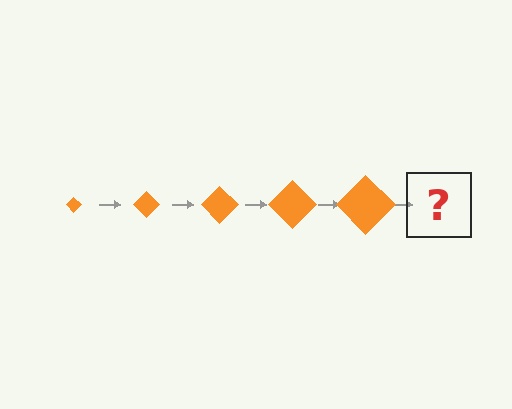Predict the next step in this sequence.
The next step is an orange diamond, larger than the previous one.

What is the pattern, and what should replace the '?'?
The pattern is that the diamond gets progressively larger each step. The '?' should be an orange diamond, larger than the previous one.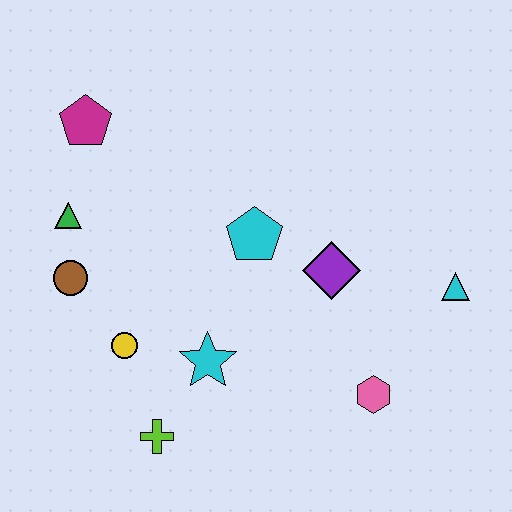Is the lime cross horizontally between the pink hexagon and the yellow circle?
Yes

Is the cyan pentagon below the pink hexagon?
No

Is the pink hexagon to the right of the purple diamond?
Yes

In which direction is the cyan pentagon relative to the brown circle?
The cyan pentagon is to the right of the brown circle.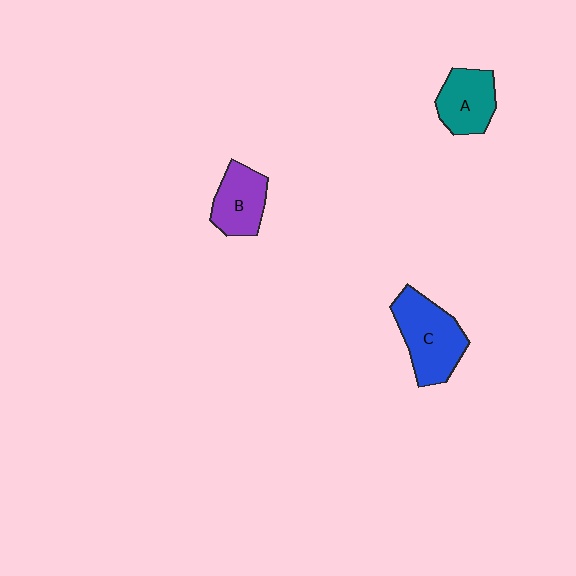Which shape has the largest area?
Shape C (blue).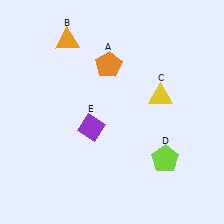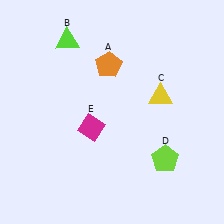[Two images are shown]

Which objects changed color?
B changed from orange to lime. E changed from purple to magenta.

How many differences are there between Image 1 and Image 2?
There are 2 differences between the two images.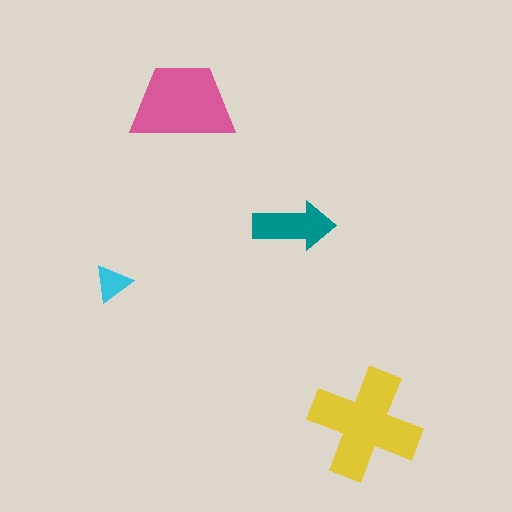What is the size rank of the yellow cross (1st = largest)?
1st.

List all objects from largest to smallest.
The yellow cross, the pink trapezoid, the teal arrow, the cyan triangle.